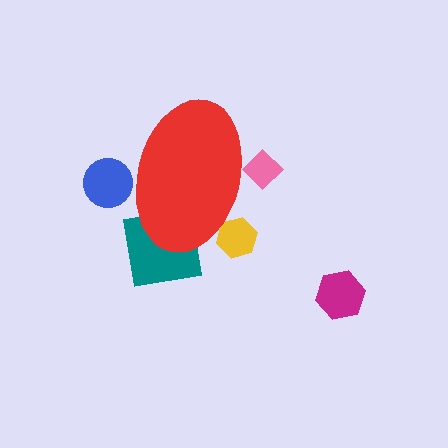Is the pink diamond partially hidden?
Yes, the pink diamond is partially hidden behind the red ellipse.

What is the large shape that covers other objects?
A red ellipse.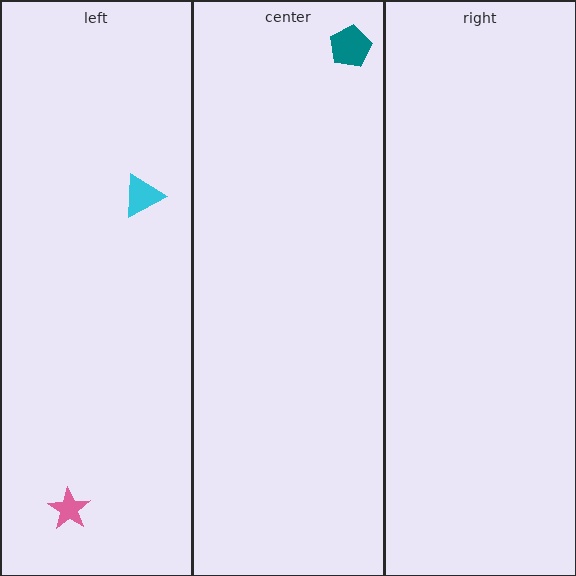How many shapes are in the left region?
2.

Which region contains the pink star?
The left region.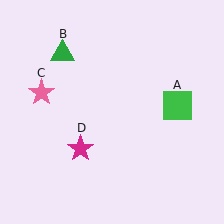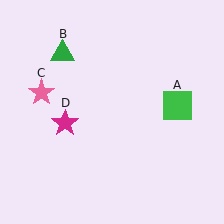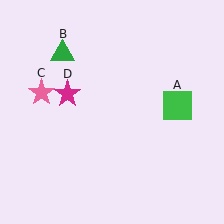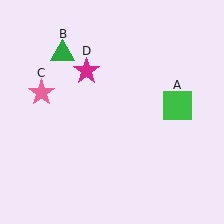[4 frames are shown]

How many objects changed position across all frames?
1 object changed position: magenta star (object D).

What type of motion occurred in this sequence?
The magenta star (object D) rotated clockwise around the center of the scene.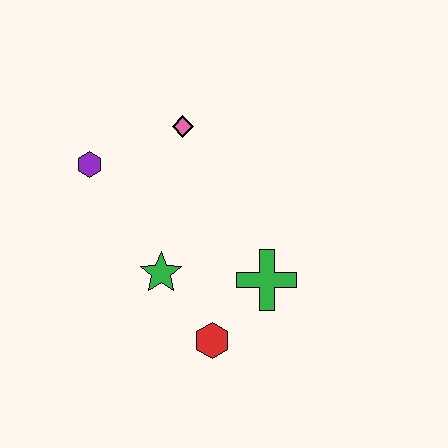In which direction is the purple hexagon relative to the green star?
The purple hexagon is above the green star.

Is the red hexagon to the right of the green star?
Yes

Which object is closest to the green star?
The red hexagon is closest to the green star.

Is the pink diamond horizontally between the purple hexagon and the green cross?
Yes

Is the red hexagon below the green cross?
Yes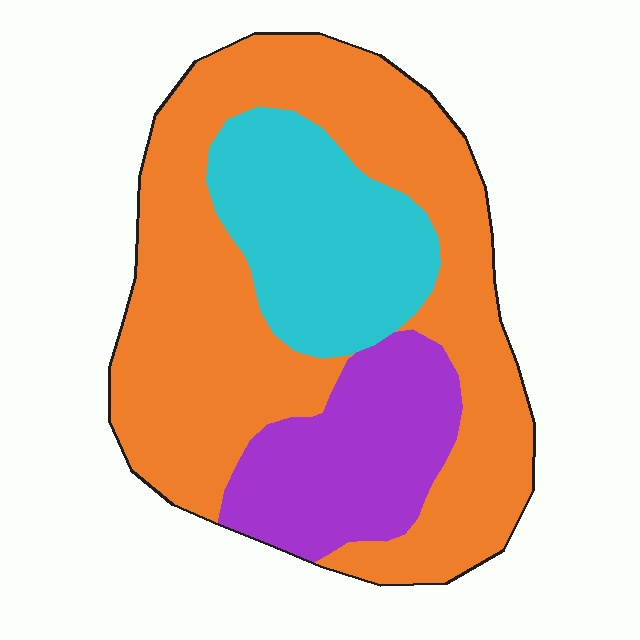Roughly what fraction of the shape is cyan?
Cyan takes up about one fifth (1/5) of the shape.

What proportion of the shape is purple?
Purple covers about 20% of the shape.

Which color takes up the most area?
Orange, at roughly 60%.